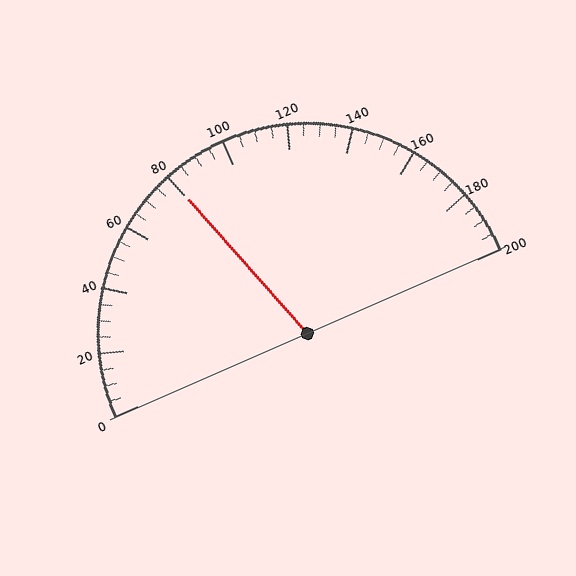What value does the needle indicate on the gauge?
The needle indicates approximately 80.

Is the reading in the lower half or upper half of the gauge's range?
The reading is in the lower half of the range (0 to 200).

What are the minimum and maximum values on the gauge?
The gauge ranges from 0 to 200.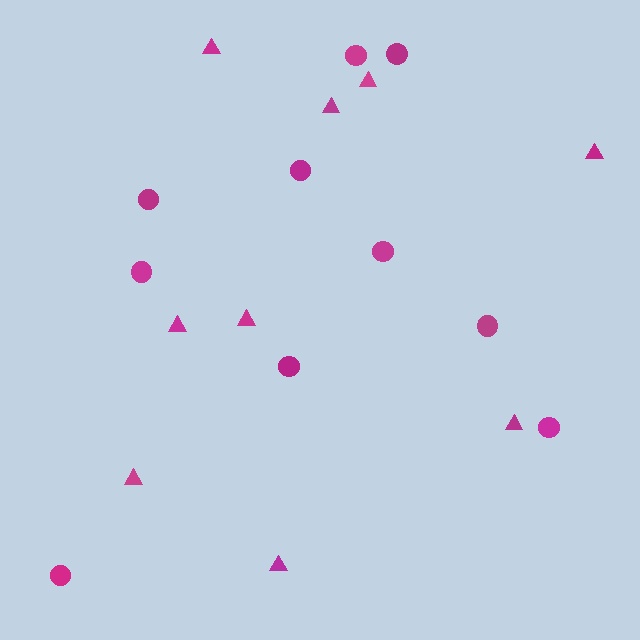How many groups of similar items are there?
There are 2 groups: one group of circles (10) and one group of triangles (9).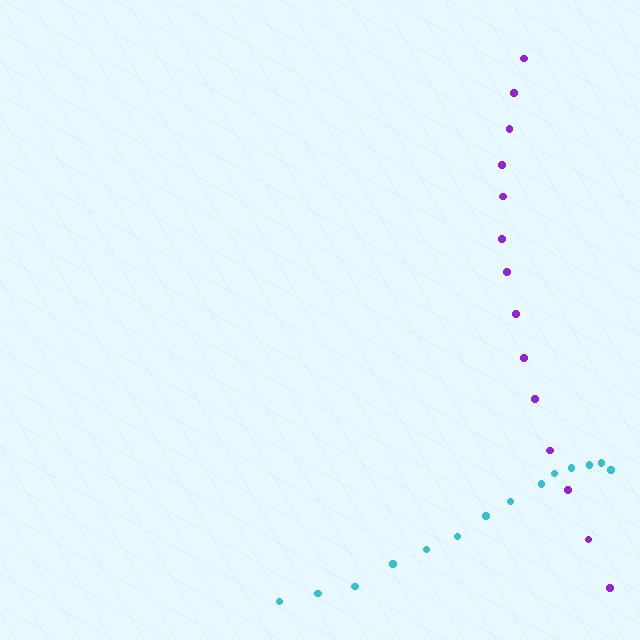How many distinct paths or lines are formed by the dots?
There are 2 distinct paths.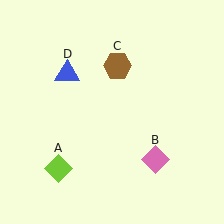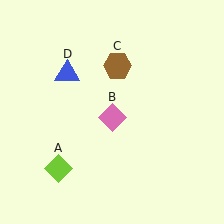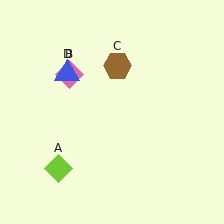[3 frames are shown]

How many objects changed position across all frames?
1 object changed position: pink diamond (object B).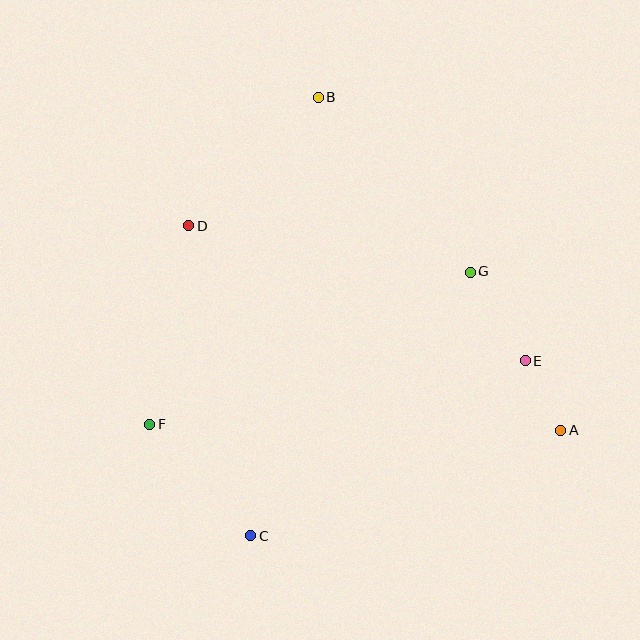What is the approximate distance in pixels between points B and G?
The distance between B and G is approximately 231 pixels.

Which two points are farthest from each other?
Points B and C are farthest from each other.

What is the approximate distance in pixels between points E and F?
The distance between E and F is approximately 381 pixels.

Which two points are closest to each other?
Points A and E are closest to each other.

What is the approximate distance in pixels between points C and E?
The distance between C and E is approximately 326 pixels.